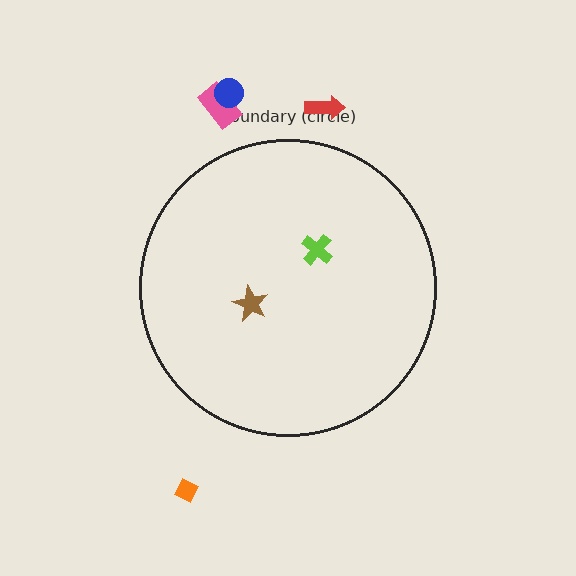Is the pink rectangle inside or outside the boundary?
Outside.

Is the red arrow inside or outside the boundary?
Outside.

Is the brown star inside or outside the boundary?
Inside.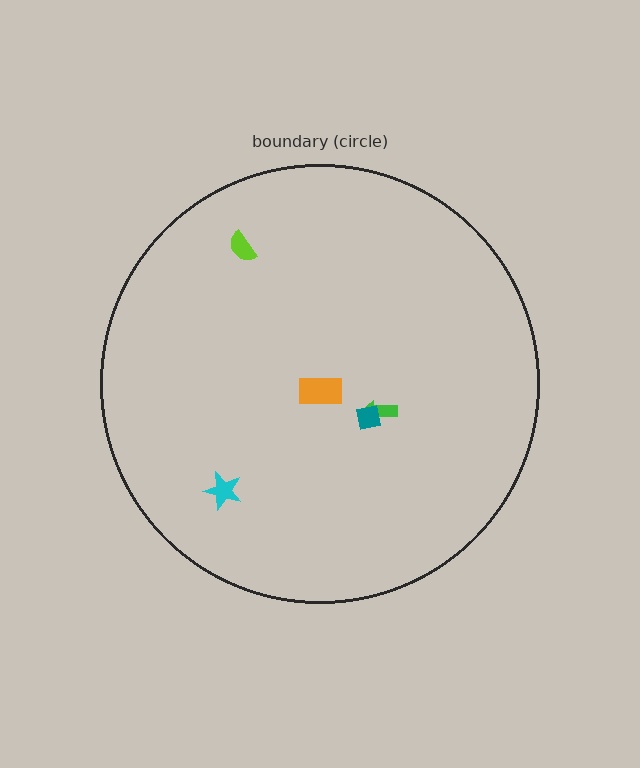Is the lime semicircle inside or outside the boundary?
Inside.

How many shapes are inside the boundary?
5 inside, 0 outside.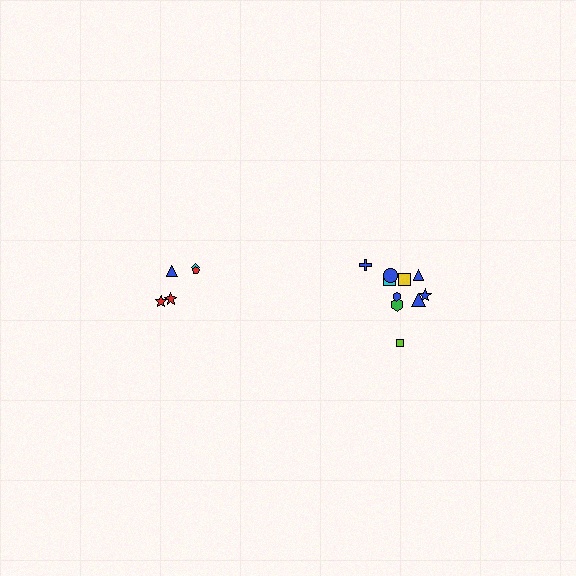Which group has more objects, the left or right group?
The right group.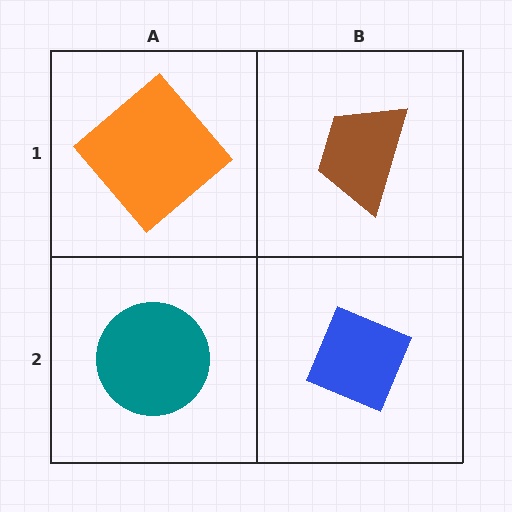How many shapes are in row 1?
2 shapes.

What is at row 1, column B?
A brown trapezoid.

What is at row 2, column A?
A teal circle.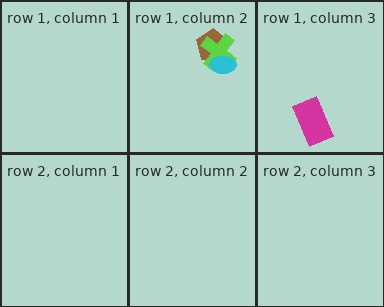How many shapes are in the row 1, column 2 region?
3.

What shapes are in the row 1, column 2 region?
The brown pentagon, the lime cross, the cyan ellipse.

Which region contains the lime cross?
The row 1, column 2 region.